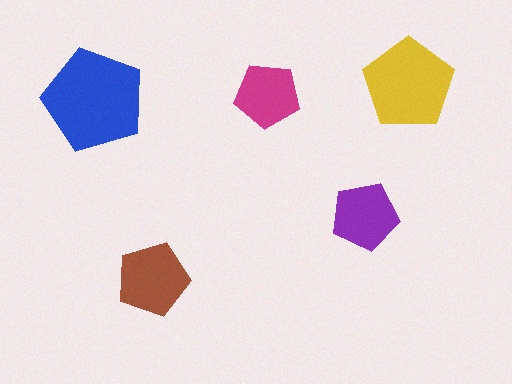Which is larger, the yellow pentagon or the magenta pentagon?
The yellow one.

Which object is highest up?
The yellow pentagon is topmost.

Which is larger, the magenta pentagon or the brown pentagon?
The brown one.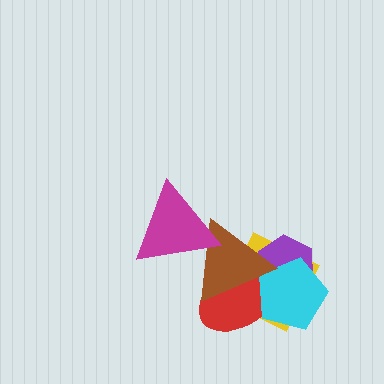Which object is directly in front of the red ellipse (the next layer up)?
The cyan pentagon is directly in front of the red ellipse.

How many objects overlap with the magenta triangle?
1 object overlaps with the magenta triangle.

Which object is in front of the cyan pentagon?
The brown triangle is in front of the cyan pentagon.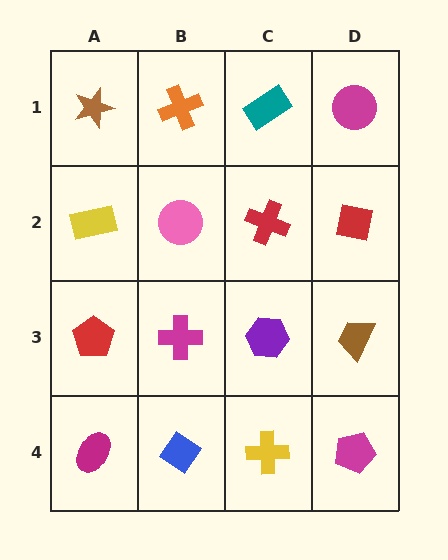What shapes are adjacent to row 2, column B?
An orange cross (row 1, column B), a magenta cross (row 3, column B), a yellow rectangle (row 2, column A), a red cross (row 2, column C).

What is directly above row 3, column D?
A red square.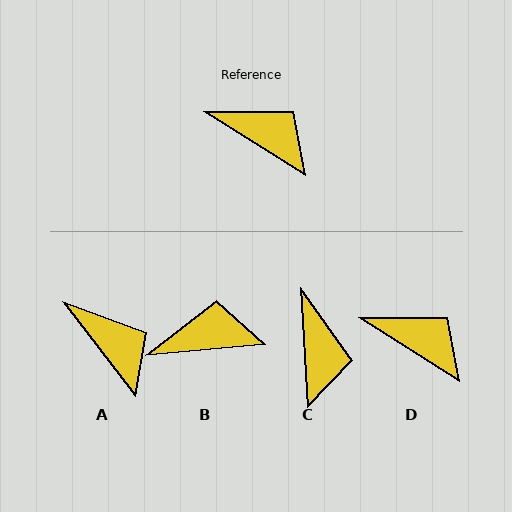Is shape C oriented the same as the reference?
No, it is off by about 54 degrees.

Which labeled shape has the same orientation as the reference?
D.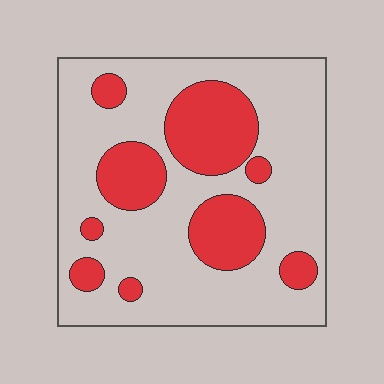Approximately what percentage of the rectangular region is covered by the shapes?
Approximately 30%.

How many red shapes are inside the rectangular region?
9.